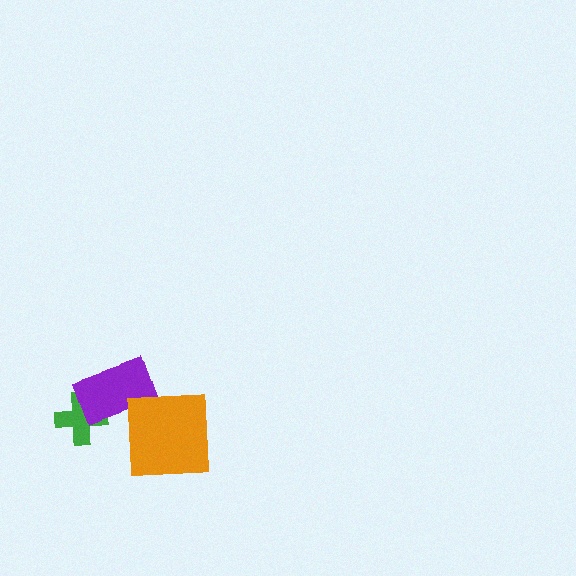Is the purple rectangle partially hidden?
No, no other shape covers it.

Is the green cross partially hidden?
Yes, it is partially covered by another shape.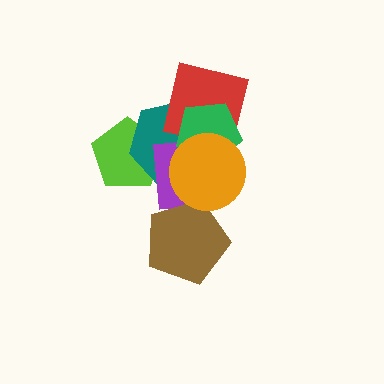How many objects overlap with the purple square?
6 objects overlap with the purple square.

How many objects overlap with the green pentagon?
4 objects overlap with the green pentagon.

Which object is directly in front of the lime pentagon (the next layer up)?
The teal hexagon is directly in front of the lime pentagon.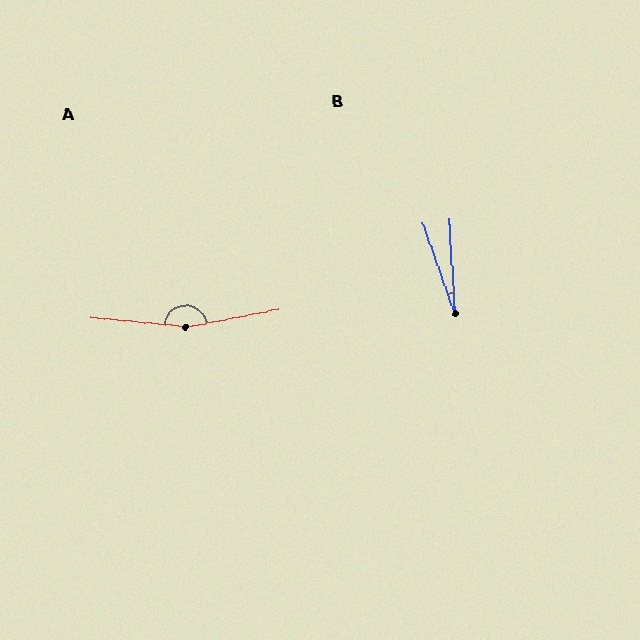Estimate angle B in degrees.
Approximately 16 degrees.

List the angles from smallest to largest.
B (16°), A (164°).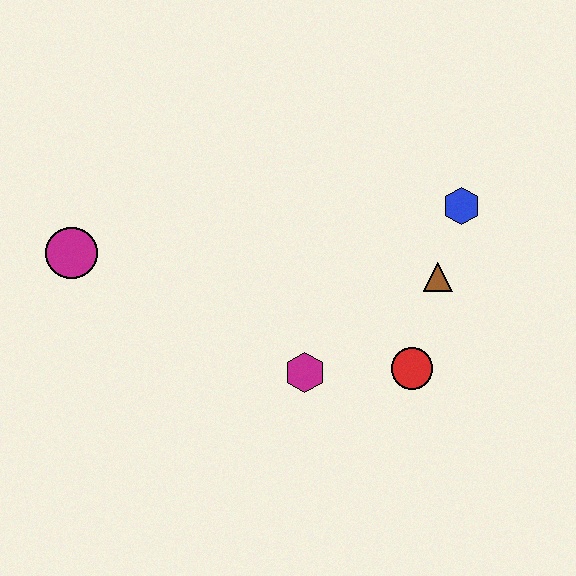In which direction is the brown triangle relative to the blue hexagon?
The brown triangle is below the blue hexagon.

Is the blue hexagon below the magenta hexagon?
No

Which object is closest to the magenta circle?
The magenta hexagon is closest to the magenta circle.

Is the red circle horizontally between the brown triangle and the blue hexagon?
No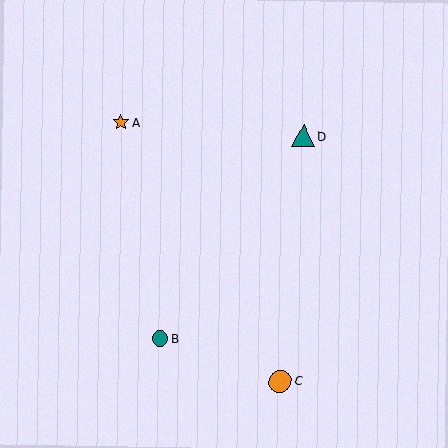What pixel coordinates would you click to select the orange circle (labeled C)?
Click at (280, 381) to select the orange circle C.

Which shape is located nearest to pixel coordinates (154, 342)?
The teal circle (labeled B) at (160, 339) is nearest to that location.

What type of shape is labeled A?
Shape A is an orange star.